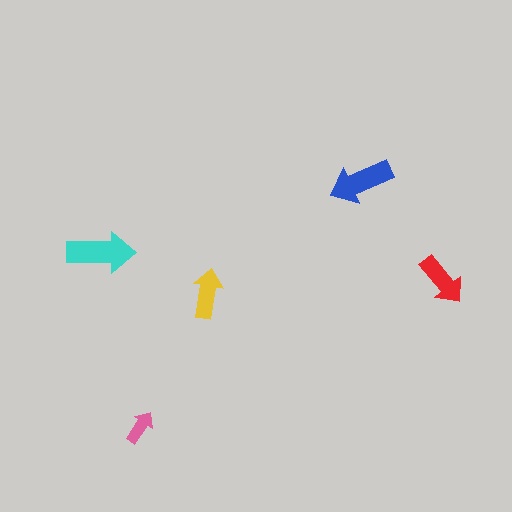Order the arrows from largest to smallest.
the cyan one, the blue one, the red one, the yellow one, the pink one.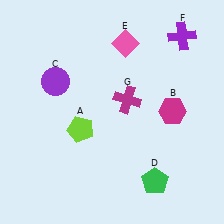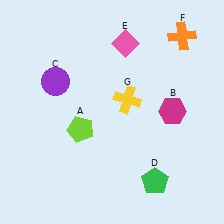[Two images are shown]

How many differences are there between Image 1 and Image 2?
There are 2 differences between the two images.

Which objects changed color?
F changed from purple to orange. G changed from magenta to yellow.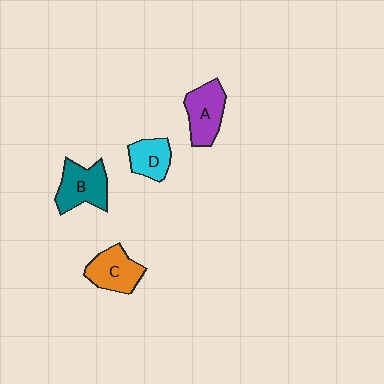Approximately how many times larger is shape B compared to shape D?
Approximately 1.4 times.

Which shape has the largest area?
Shape B (teal).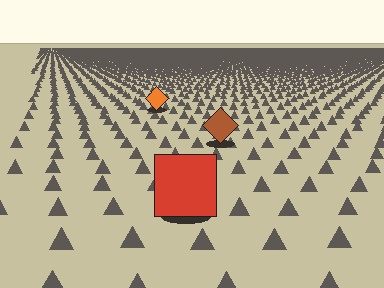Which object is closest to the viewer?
The red square is closest. The texture marks near it are larger and more spread out.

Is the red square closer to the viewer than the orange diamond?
Yes. The red square is closer — you can tell from the texture gradient: the ground texture is coarser near it.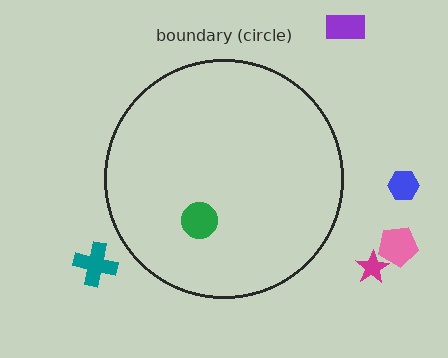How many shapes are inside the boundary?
1 inside, 5 outside.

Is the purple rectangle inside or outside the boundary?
Outside.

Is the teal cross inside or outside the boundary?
Outside.